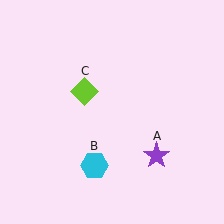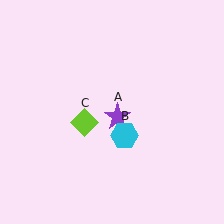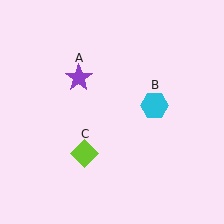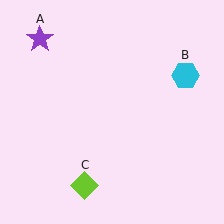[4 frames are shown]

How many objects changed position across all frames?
3 objects changed position: purple star (object A), cyan hexagon (object B), lime diamond (object C).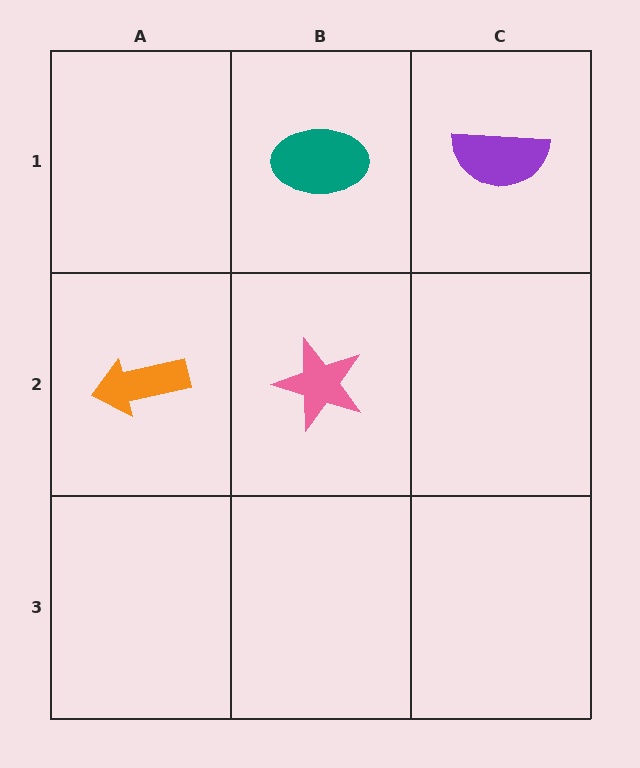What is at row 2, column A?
An orange arrow.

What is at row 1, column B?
A teal ellipse.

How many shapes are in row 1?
2 shapes.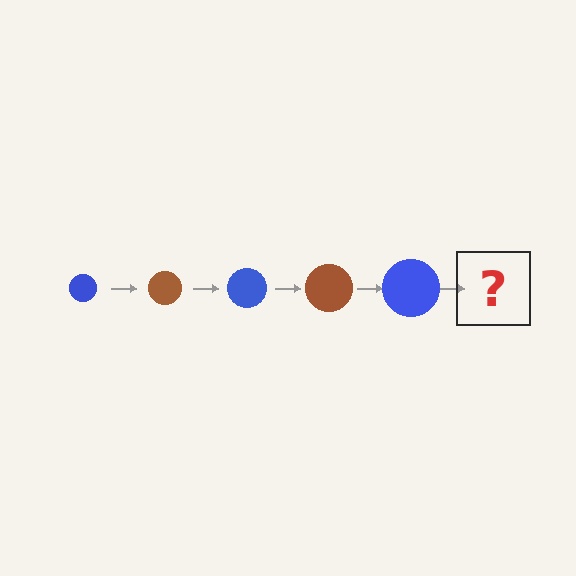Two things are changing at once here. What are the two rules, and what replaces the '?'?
The two rules are that the circle grows larger each step and the color cycles through blue and brown. The '?' should be a brown circle, larger than the previous one.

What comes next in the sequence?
The next element should be a brown circle, larger than the previous one.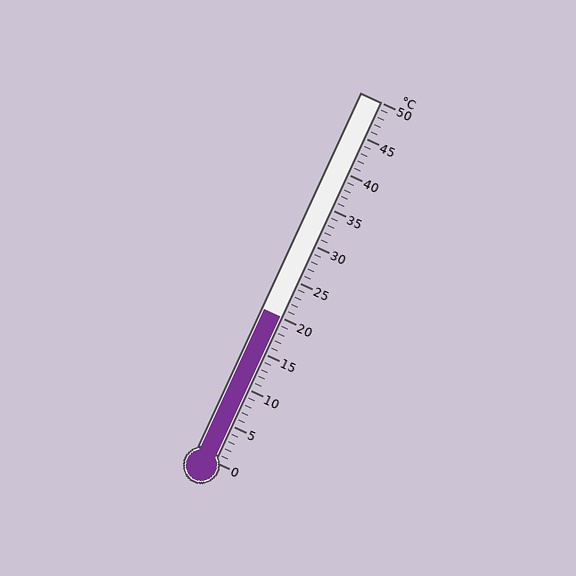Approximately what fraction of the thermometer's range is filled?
The thermometer is filled to approximately 40% of its range.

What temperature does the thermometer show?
The thermometer shows approximately 20°C.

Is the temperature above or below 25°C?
The temperature is below 25°C.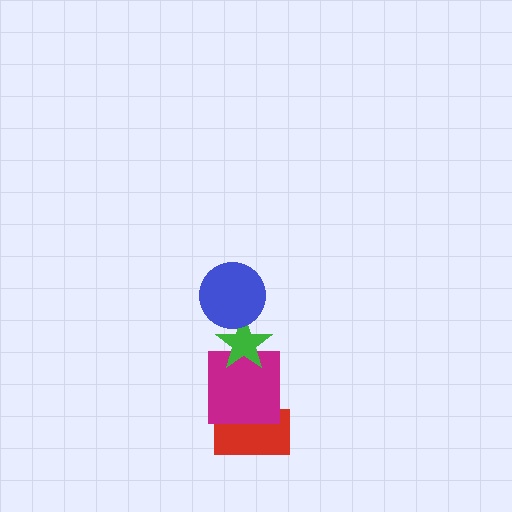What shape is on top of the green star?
The blue circle is on top of the green star.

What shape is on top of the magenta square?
The green star is on top of the magenta square.